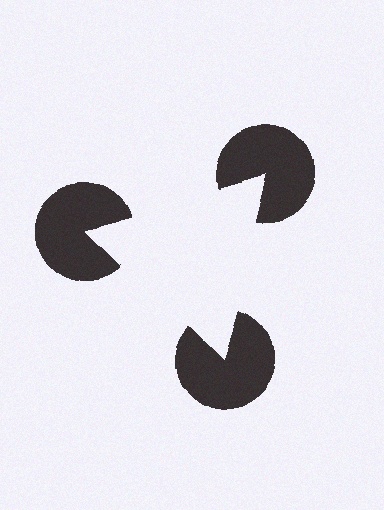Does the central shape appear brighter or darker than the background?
It typically appears slightly brighter than the background, even though no actual brightness change is drawn.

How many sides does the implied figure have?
3 sides.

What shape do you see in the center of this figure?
An illusory triangle — its edges are inferred from the aligned wedge cuts in the pac-man discs, not physically drawn.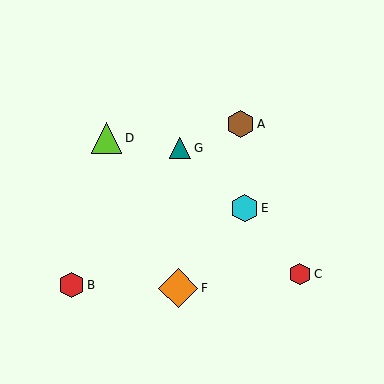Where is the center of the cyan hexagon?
The center of the cyan hexagon is at (244, 208).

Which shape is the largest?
The orange diamond (labeled F) is the largest.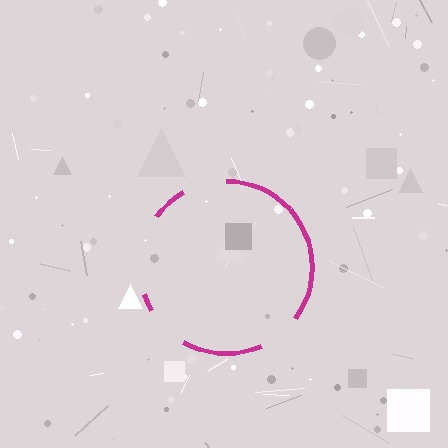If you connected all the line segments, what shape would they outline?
They would outline a circle.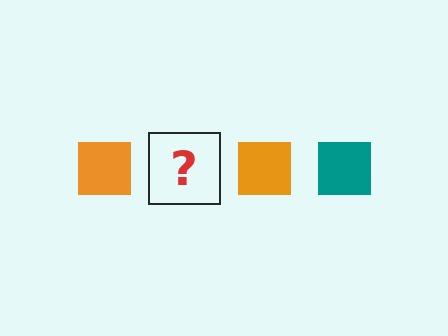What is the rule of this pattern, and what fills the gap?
The rule is that the pattern cycles through orange, teal squares. The gap should be filled with a teal square.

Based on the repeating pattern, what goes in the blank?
The blank should be a teal square.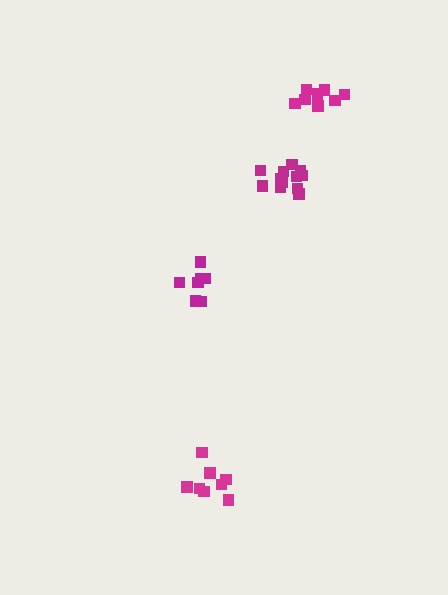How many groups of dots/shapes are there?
There are 4 groups.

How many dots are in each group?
Group 1: 12 dots, Group 2: 8 dots, Group 3: 8 dots, Group 4: 7 dots (35 total).